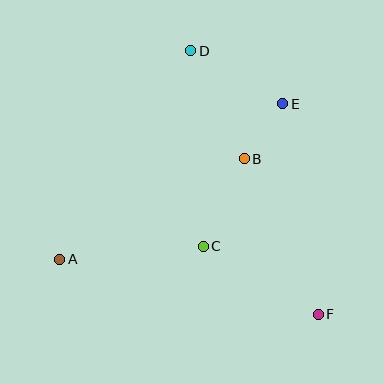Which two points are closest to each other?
Points B and E are closest to each other.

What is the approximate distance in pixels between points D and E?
The distance between D and E is approximately 106 pixels.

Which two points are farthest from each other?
Points D and F are farthest from each other.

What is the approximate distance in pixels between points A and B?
The distance between A and B is approximately 210 pixels.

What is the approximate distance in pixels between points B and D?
The distance between B and D is approximately 121 pixels.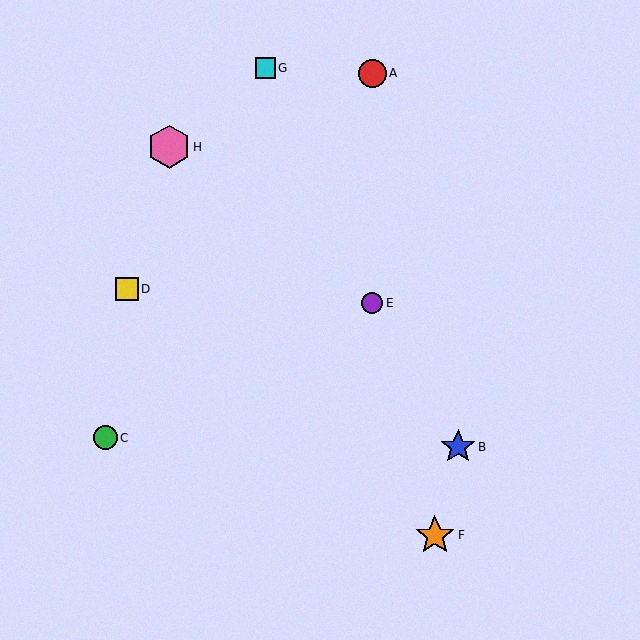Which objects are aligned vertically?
Objects A, E are aligned vertically.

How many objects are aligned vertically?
2 objects (A, E) are aligned vertically.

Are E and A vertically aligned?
Yes, both are at x≈372.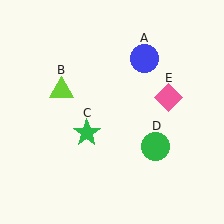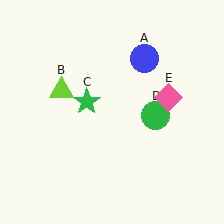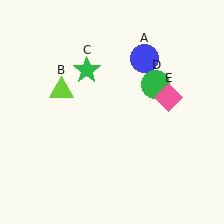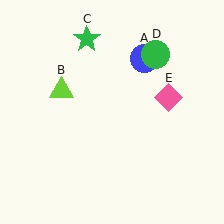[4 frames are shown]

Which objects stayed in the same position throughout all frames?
Blue circle (object A) and lime triangle (object B) and pink diamond (object E) remained stationary.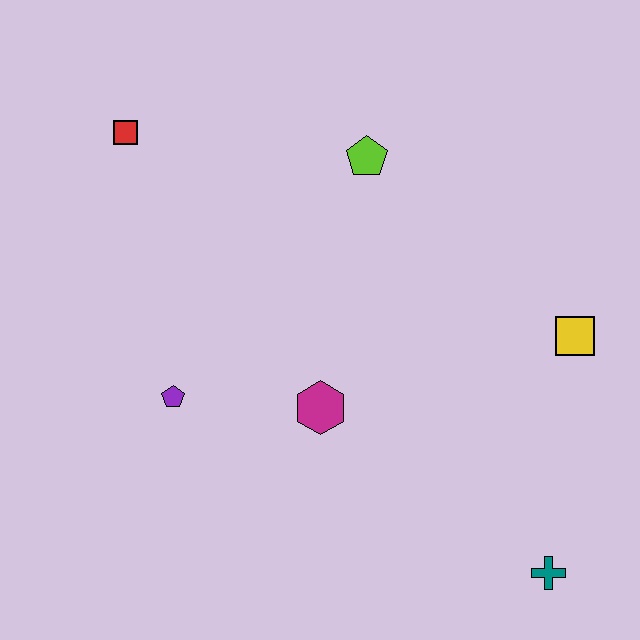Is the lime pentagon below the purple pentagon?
No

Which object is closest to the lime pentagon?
The red square is closest to the lime pentagon.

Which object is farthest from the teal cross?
The red square is farthest from the teal cross.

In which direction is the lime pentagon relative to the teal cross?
The lime pentagon is above the teal cross.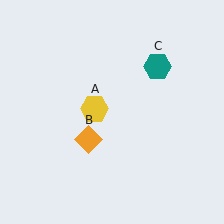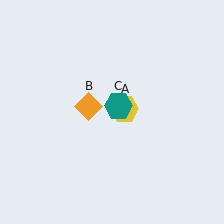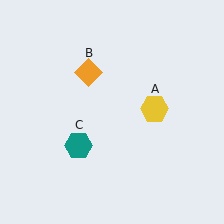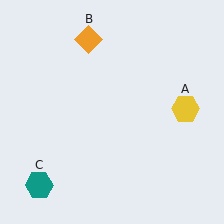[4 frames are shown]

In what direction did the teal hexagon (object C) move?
The teal hexagon (object C) moved down and to the left.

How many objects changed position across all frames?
3 objects changed position: yellow hexagon (object A), orange diamond (object B), teal hexagon (object C).